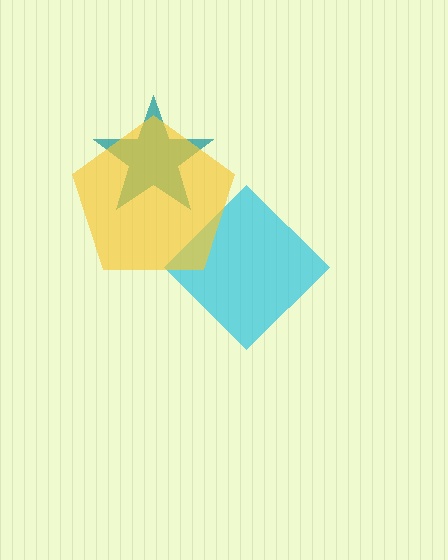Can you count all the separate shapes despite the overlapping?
Yes, there are 3 separate shapes.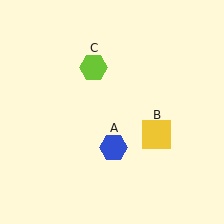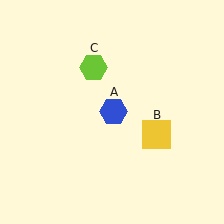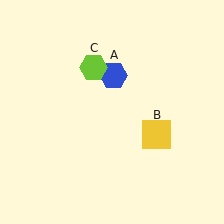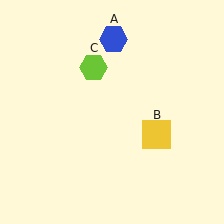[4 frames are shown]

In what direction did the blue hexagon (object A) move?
The blue hexagon (object A) moved up.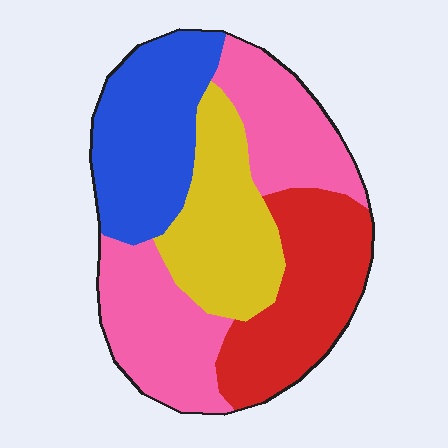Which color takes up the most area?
Pink, at roughly 35%.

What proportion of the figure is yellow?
Yellow takes up between a sixth and a third of the figure.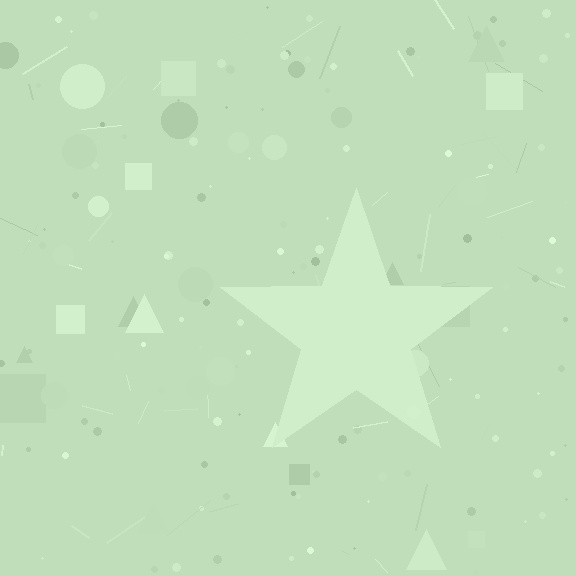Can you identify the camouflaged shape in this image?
The camouflaged shape is a star.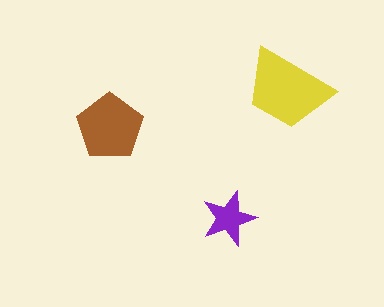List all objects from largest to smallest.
The yellow trapezoid, the brown pentagon, the purple star.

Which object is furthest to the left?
The brown pentagon is leftmost.